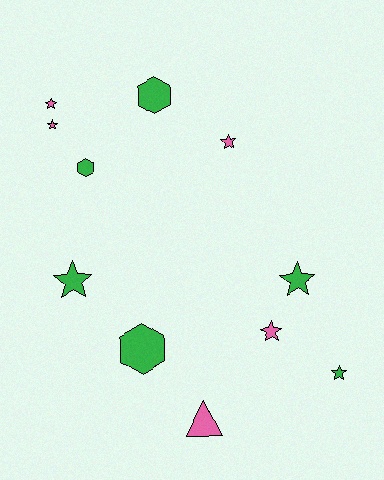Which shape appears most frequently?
Star, with 7 objects.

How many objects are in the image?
There are 11 objects.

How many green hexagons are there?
There are 3 green hexagons.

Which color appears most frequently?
Green, with 6 objects.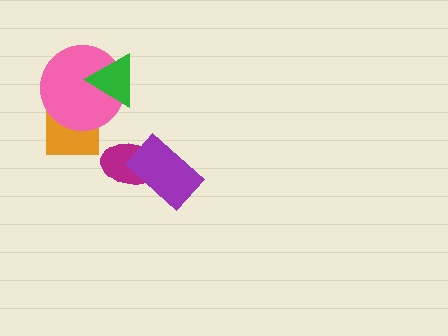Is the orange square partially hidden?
Yes, it is partially covered by another shape.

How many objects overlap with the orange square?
1 object overlaps with the orange square.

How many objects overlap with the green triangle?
1 object overlaps with the green triangle.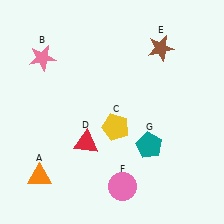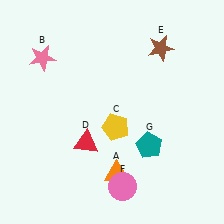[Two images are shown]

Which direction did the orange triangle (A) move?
The orange triangle (A) moved right.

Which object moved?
The orange triangle (A) moved right.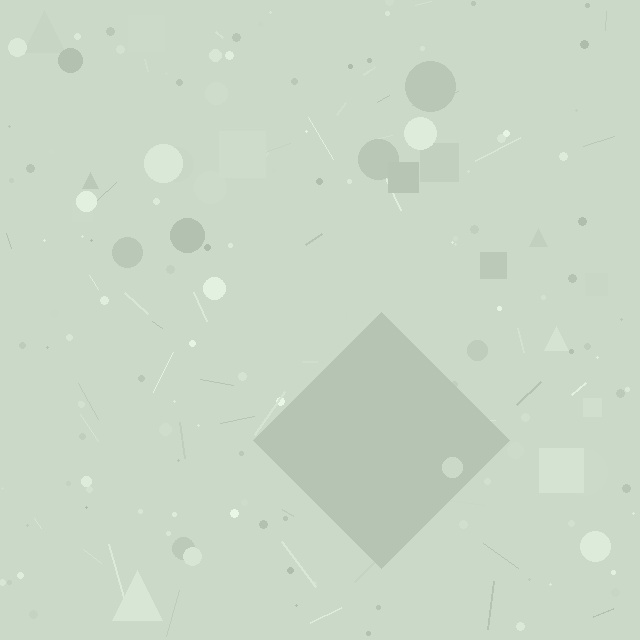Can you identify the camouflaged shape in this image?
The camouflaged shape is a diamond.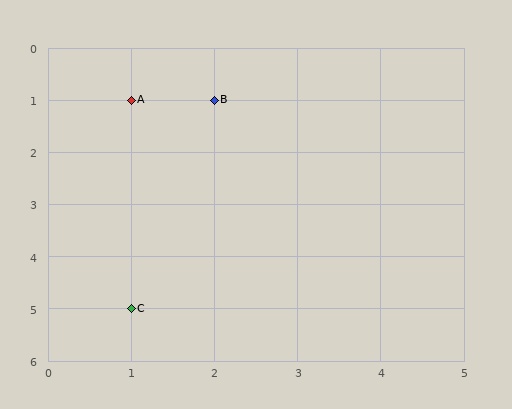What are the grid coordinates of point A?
Point A is at grid coordinates (1, 1).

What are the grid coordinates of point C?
Point C is at grid coordinates (1, 5).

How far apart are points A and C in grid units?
Points A and C are 4 rows apart.